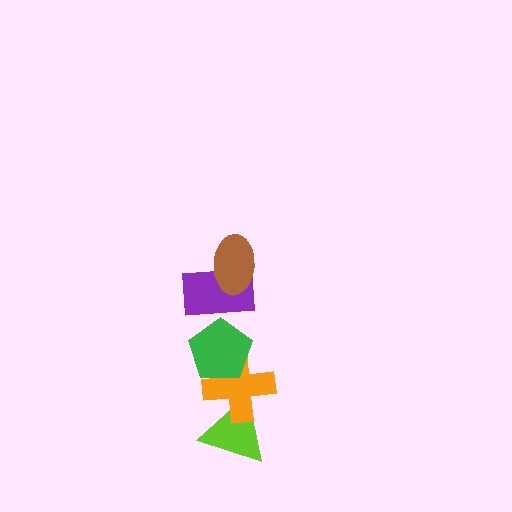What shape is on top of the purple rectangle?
The brown ellipse is on top of the purple rectangle.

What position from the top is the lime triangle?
The lime triangle is 5th from the top.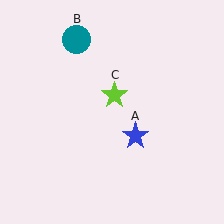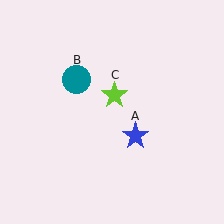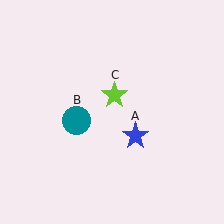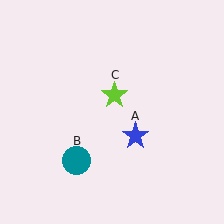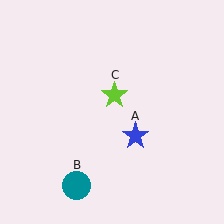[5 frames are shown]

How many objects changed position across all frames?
1 object changed position: teal circle (object B).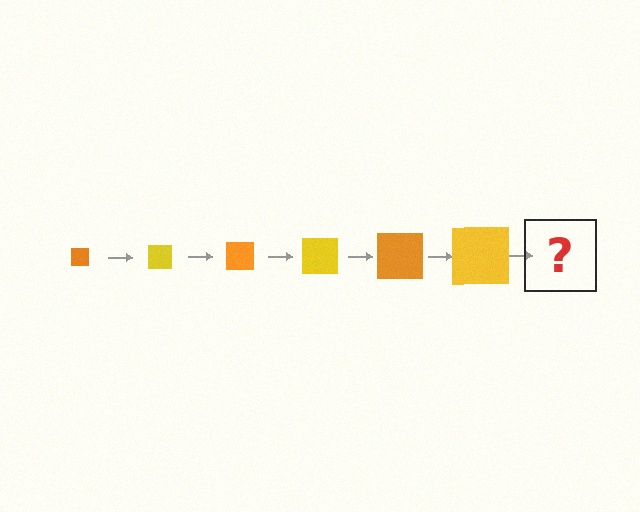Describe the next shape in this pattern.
It should be an orange square, larger than the previous one.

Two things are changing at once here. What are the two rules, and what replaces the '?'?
The two rules are that the square grows larger each step and the color cycles through orange and yellow. The '?' should be an orange square, larger than the previous one.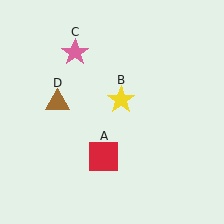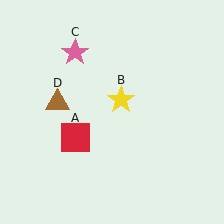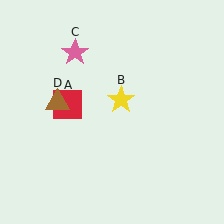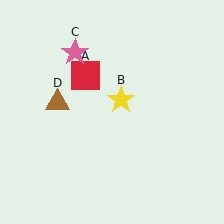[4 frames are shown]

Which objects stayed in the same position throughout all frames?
Yellow star (object B) and pink star (object C) and brown triangle (object D) remained stationary.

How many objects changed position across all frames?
1 object changed position: red square (object A).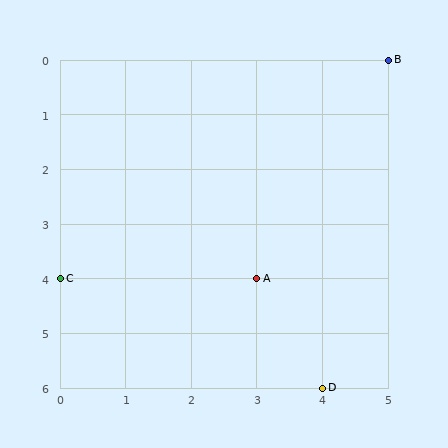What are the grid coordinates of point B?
Point B is at grid coordinates (5, 0).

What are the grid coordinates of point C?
Point C is at grid coordinates (0, 4).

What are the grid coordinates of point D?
Point D is at grid coordinates (4, 6).